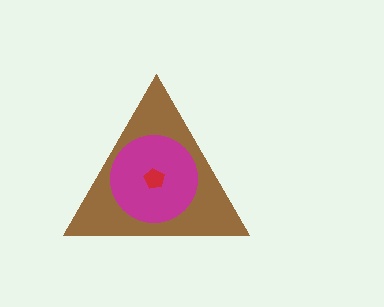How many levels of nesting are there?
3.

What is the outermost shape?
The brown triangle.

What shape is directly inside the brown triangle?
The magenta circle.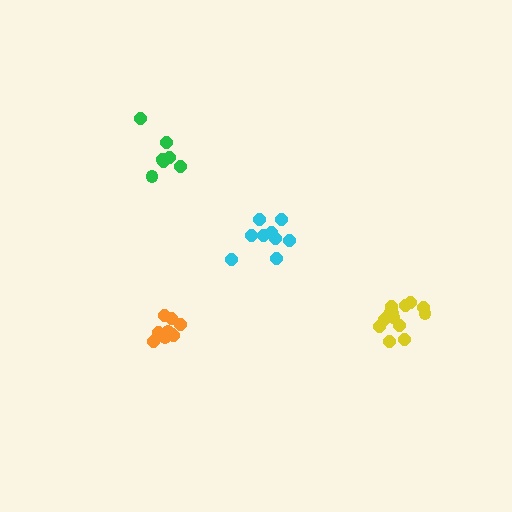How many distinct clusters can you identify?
There are 4 distinct clusters.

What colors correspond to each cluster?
The clusters are colored: yellow, cyan, orange, green.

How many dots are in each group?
Group 1: 13 dots, Group 2: 9 dots, Group 3: 9 dots, Group 4: 7 dots (38 total).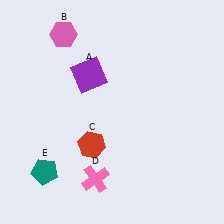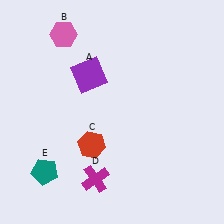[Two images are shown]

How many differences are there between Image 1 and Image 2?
There is 1 difference between the two images.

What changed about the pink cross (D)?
In Image 1, D is pink. In Image 2, it changed to magenta.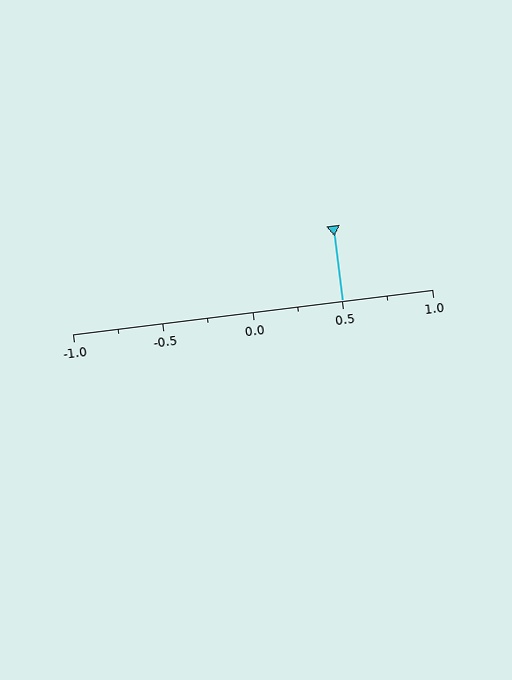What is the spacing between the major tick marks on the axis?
The major ticks are spaced 0.5 apart.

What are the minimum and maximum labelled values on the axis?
The axis runs from -1.0 to 1.0.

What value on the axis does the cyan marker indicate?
The marker indicates approximately 0.5.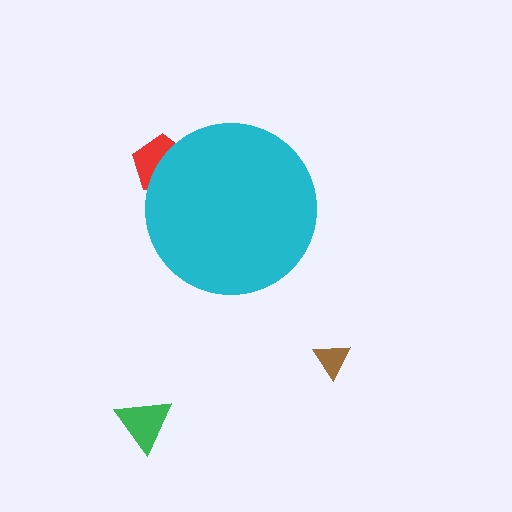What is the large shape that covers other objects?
A cyan circle.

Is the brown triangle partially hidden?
No, the brown triangle is fully visible.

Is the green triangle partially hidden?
No, the green triangle is fully visible.